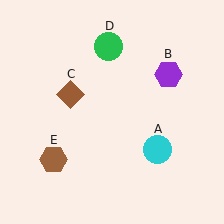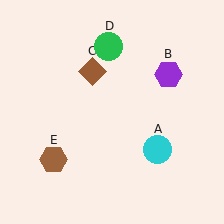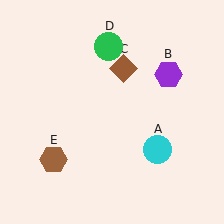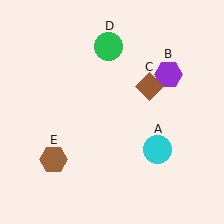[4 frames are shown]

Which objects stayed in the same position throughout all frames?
Cyan circle (object A) and purple hexagon (object B) and green circle (object D) and brown hexagon (object E) remained stationary.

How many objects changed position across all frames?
1 object changed position: brown diamond (object C).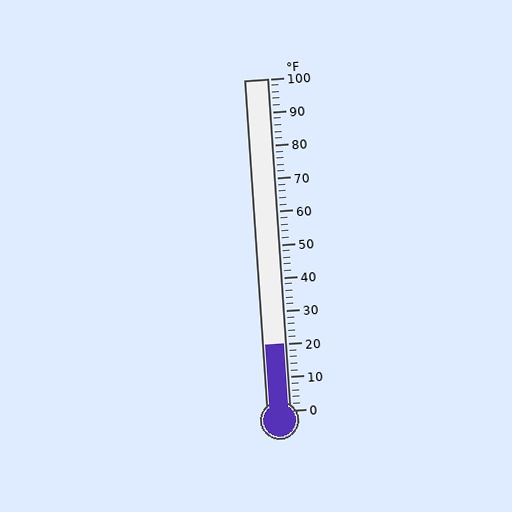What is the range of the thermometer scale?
The thermometer scale ranges from 0°F to 100°F.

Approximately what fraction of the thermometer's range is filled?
The thermometer is filled to approximately 20% of its range.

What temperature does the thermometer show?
The thermometer shows approximately 20°F.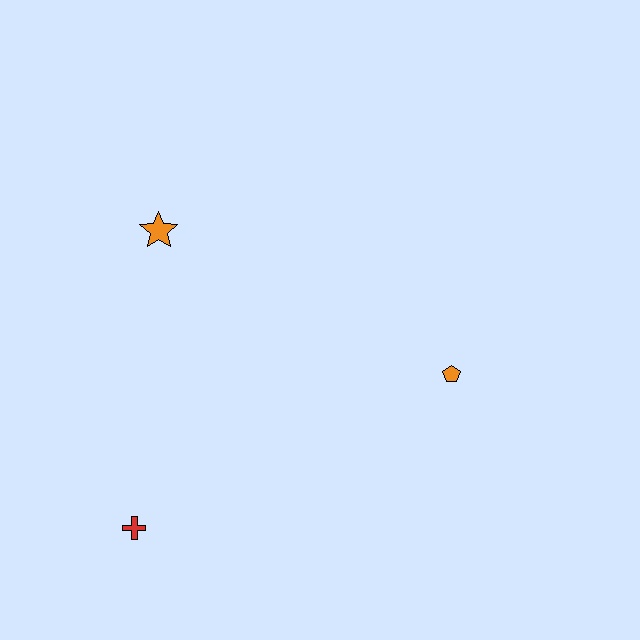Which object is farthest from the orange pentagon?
The red cross is farthest from the orange pentagon.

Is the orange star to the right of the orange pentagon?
No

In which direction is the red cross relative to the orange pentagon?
The red cross is to the left of the orange pentagon.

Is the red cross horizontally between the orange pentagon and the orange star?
No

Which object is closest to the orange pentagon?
The orange star is closest to the orange pentagon.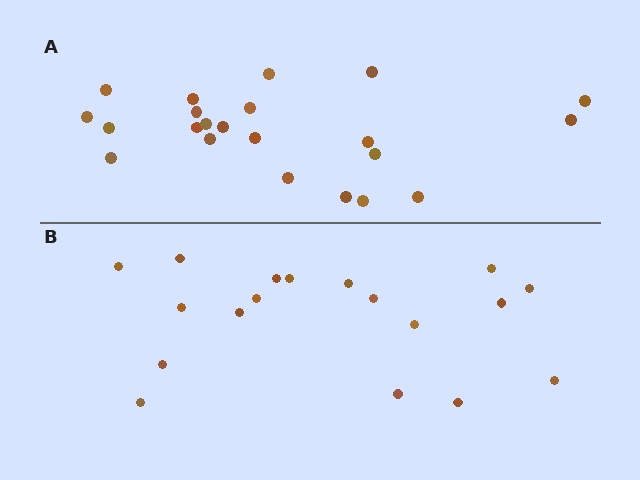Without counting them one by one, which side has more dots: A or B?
Region A (the top region) has more dots.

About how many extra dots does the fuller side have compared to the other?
Region A has about 4 more dots than region B.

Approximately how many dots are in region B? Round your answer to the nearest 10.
About 20 dots. (The exact count is 18, which rounds to 20.)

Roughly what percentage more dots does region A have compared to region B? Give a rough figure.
About 20% more.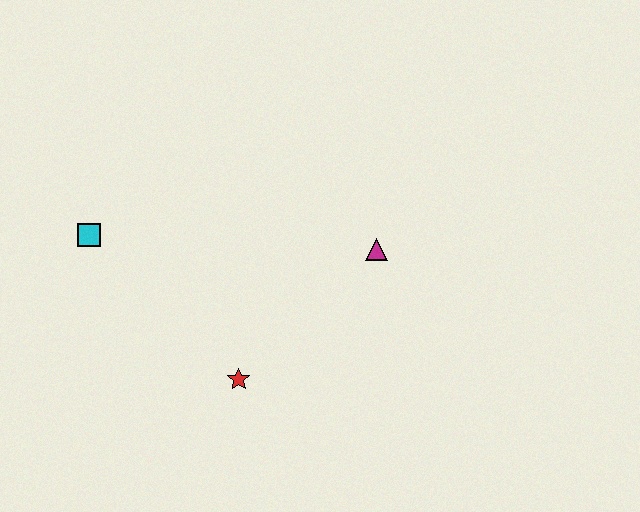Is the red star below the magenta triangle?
Yes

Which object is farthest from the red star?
The cyan square is farthest from the red star.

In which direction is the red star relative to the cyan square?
The red star is to the right of the cyan square.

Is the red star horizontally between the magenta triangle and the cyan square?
Yes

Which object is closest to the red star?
The magenta triangle is closest to the red star.